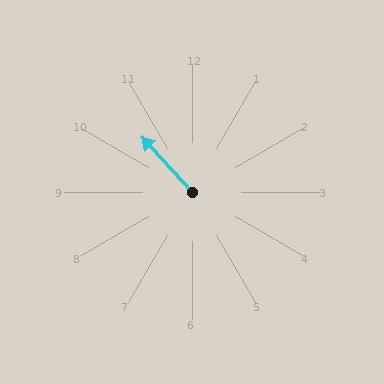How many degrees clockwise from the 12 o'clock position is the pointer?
Approximately 318 degrees.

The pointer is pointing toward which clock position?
Roughly 11 o'clock.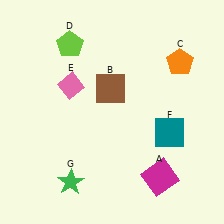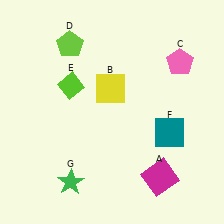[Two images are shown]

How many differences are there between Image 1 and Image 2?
There are 3 differences between the two images.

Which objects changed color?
B changed from brown to yellow. C changed from orange to pink. E changed from pink to lime.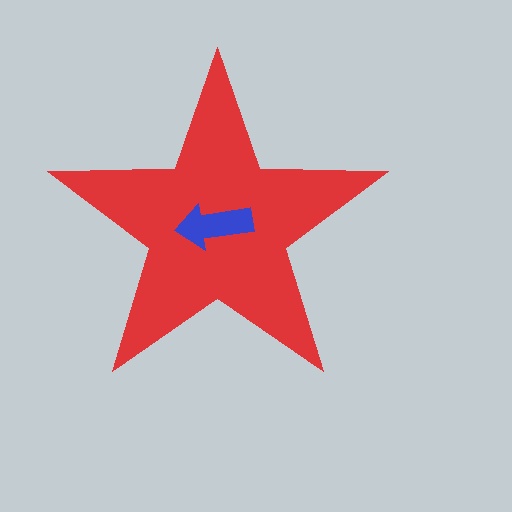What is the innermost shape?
The blue arrow.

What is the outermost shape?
The red star.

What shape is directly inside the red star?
The blue arrow.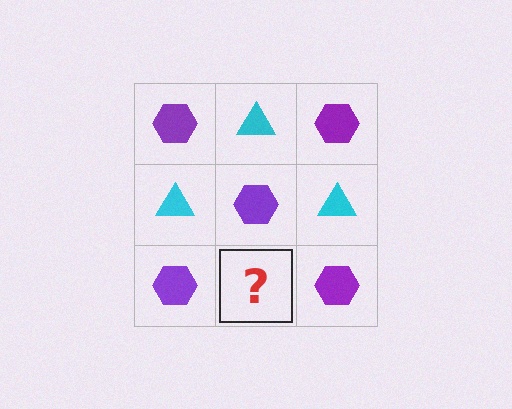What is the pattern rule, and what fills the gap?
The rule is that it alternates purple hexagon and cyan triangle in a checkerboard pattern. The gap should be filled with a cyan triangle.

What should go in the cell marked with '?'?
The missing cell should contain a cyan triangle.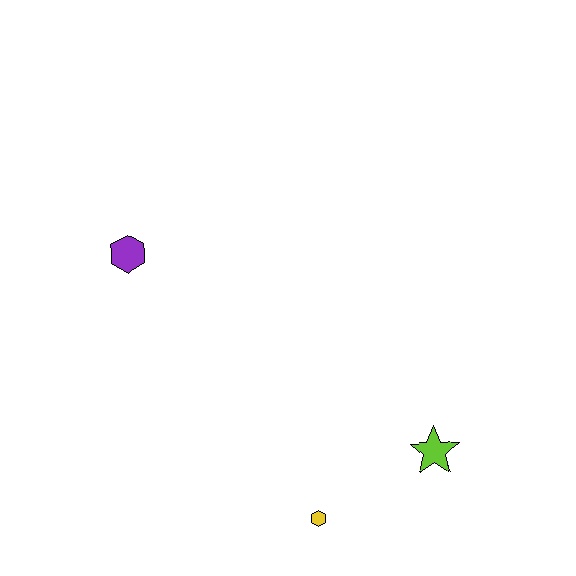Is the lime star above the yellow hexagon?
Yes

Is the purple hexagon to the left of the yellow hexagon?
Yes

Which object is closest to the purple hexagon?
The yellow hexagon is closest to the purple hexagon.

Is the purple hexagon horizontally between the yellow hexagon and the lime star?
No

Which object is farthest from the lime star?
The purple hexagon is farthest from the lime star.